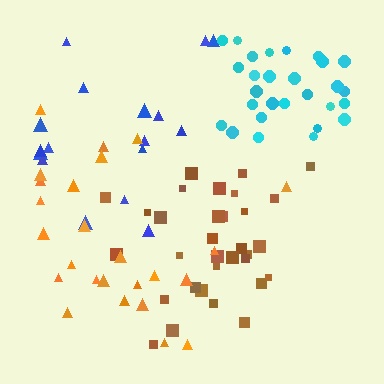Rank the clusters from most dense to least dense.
cyan, brown, orange, blue.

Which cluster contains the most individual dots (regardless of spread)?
Brown (33).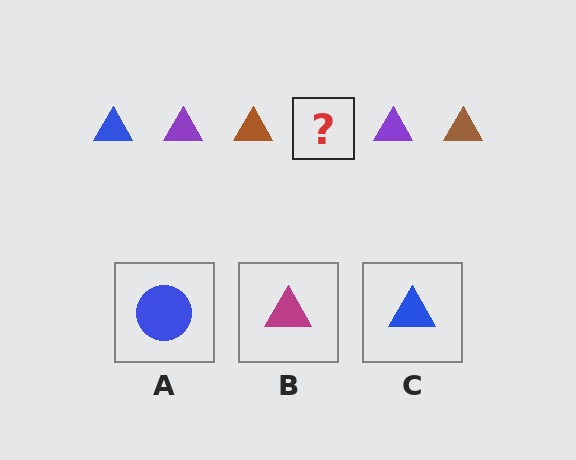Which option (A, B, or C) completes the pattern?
C.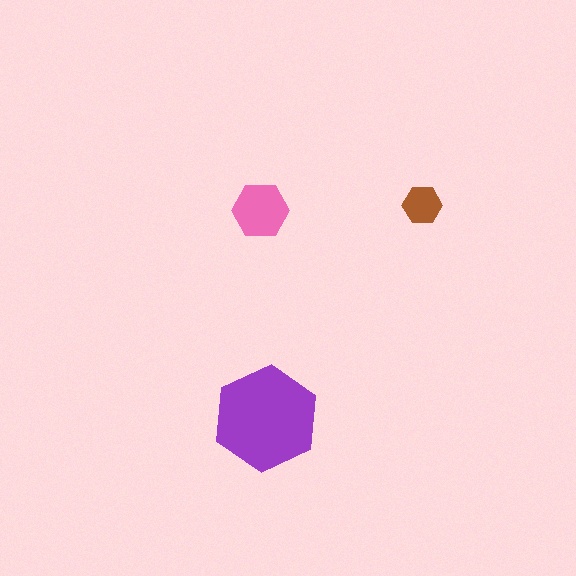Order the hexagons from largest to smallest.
the purple one, the pink one, the brown one.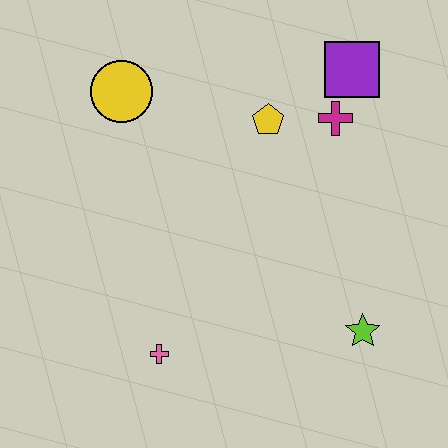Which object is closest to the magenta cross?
The purple square is closest to the magenta cross.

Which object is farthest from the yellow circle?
The lime star is farthest from the yellow circle.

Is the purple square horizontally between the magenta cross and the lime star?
Yes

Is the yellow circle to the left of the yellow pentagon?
Yes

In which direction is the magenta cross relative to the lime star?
The magenta cross is above the lime star.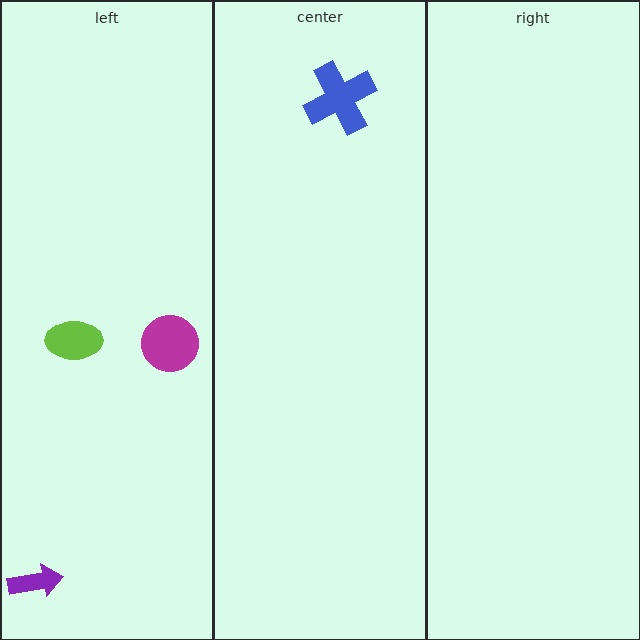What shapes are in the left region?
The purple arrow, the magenta circle, the lime ellipse.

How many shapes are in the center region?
1.